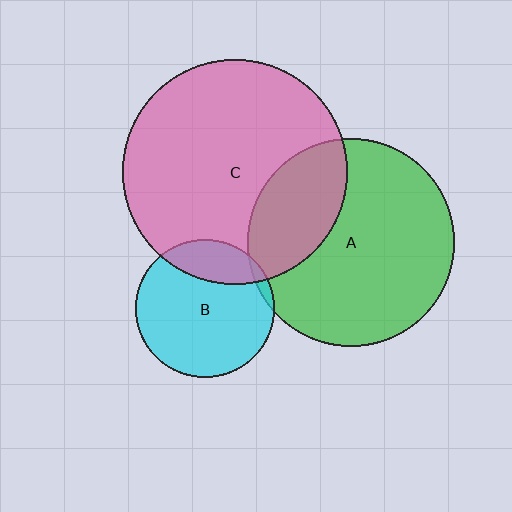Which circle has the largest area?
Circle C (pink).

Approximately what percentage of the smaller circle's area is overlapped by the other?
Approximately 30%.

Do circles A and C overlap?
Yes.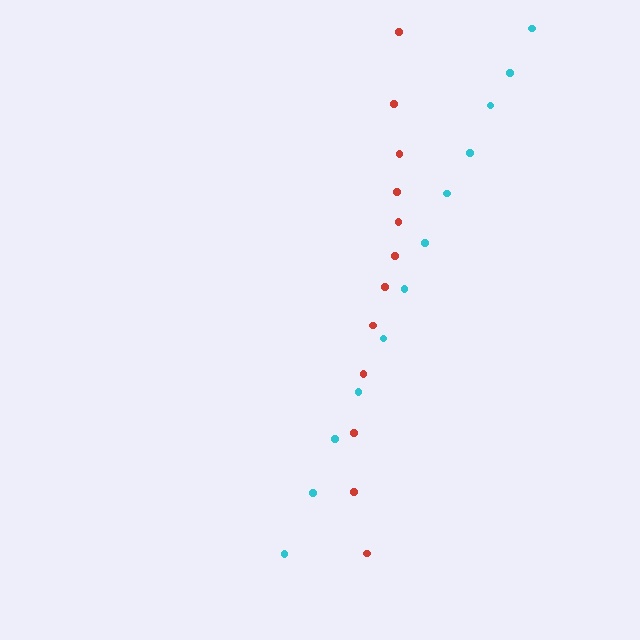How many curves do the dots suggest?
There are 2 distinct paths.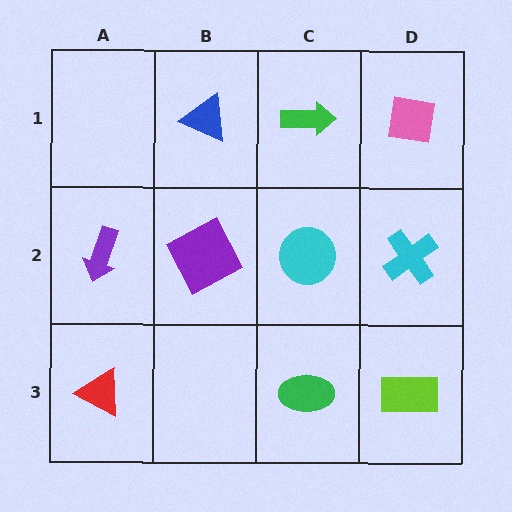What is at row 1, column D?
A pink square.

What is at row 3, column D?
A lime rectangle.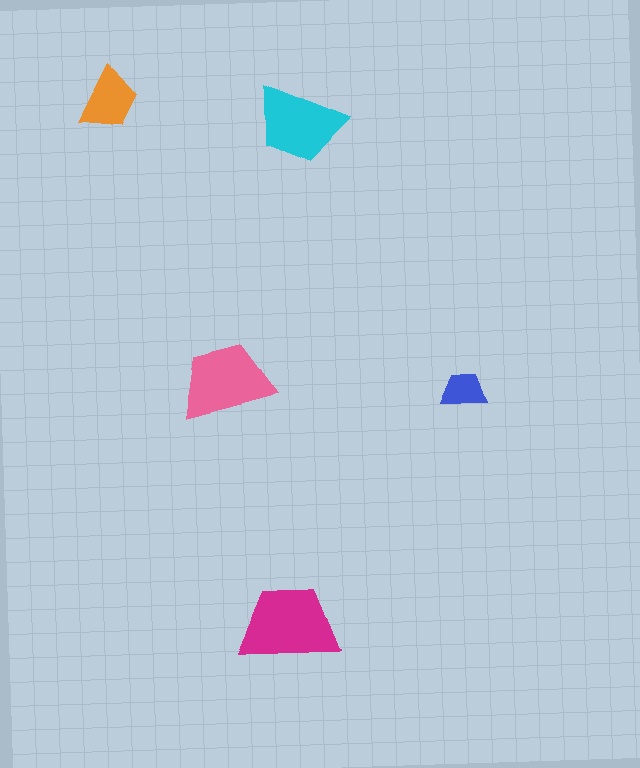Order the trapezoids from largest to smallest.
the magenta one, the pink one, the cyan one, the orange one, the blue one.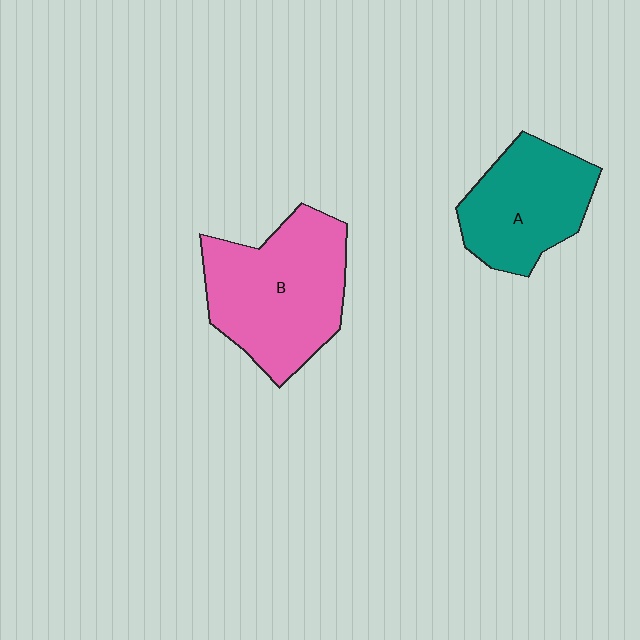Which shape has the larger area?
Shape B (pink).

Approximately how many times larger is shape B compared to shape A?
Approximately 1.3 times.